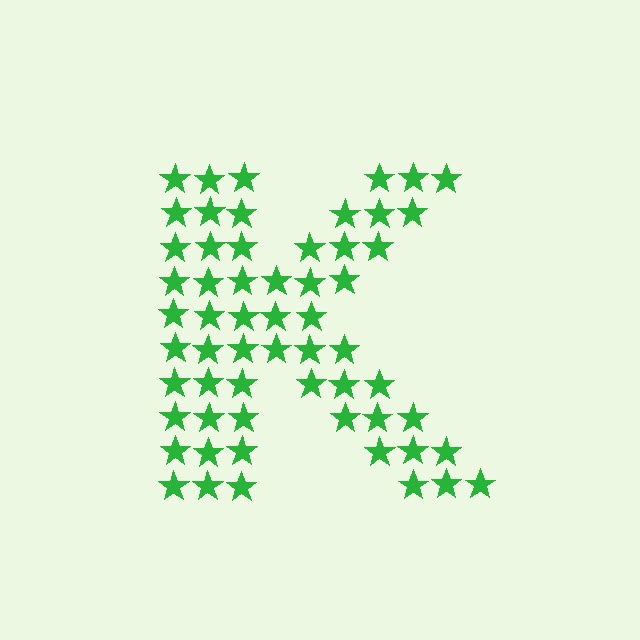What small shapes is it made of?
It is made of small stars.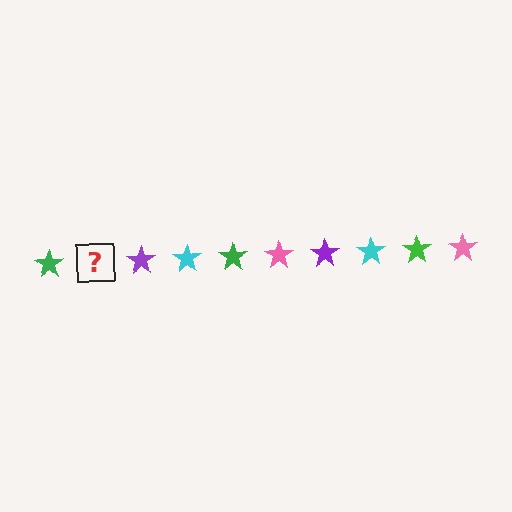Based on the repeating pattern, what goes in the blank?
The blank should be a pink star.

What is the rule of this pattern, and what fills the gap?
The rule is that the pattern cycles through green, pink, purple, cyan stars. The gap should be filled with a pink star.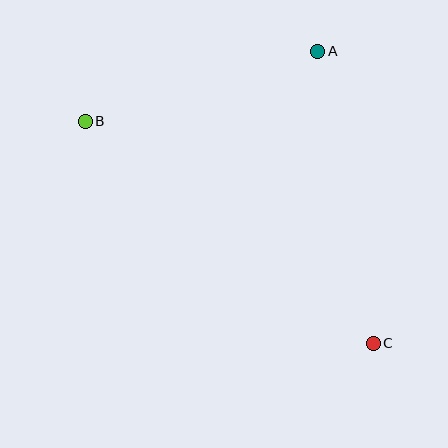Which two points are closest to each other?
Points A and B are closest to each other.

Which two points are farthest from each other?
Points B and C are farthest from each other.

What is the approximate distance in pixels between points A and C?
The distance between A and C is approximately 297 pixels.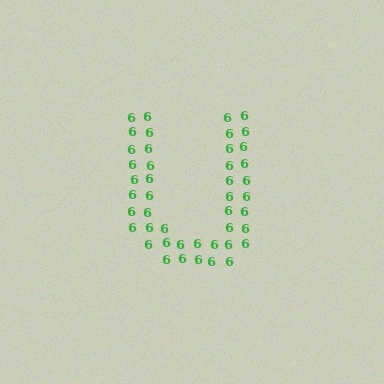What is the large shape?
The large shape is the letter U.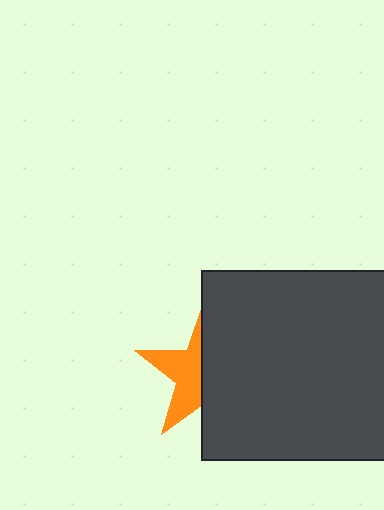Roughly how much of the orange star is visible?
A small part of it is visible (roughly 45%).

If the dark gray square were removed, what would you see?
You would see the complete orange star.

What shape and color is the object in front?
The object in front is a dark gray square.